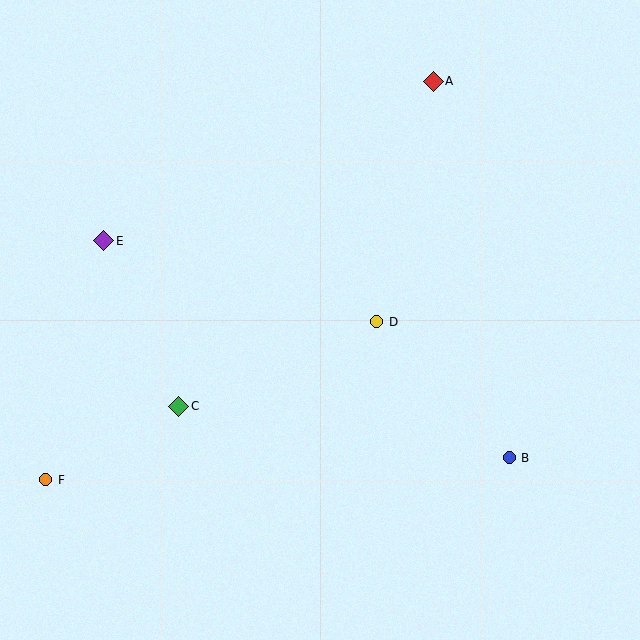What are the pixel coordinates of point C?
Point C is at (179, 406).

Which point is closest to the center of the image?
Point D at (377, 322) is closest to the center.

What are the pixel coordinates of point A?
Point A is at (433, 82).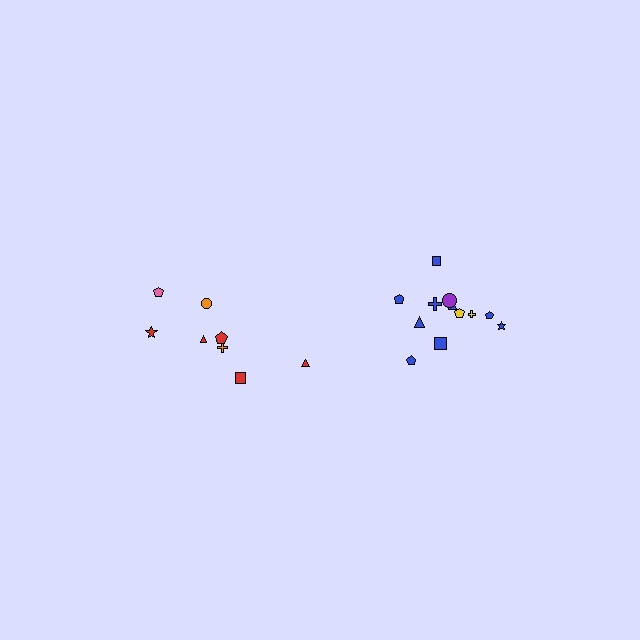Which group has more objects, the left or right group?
The right group.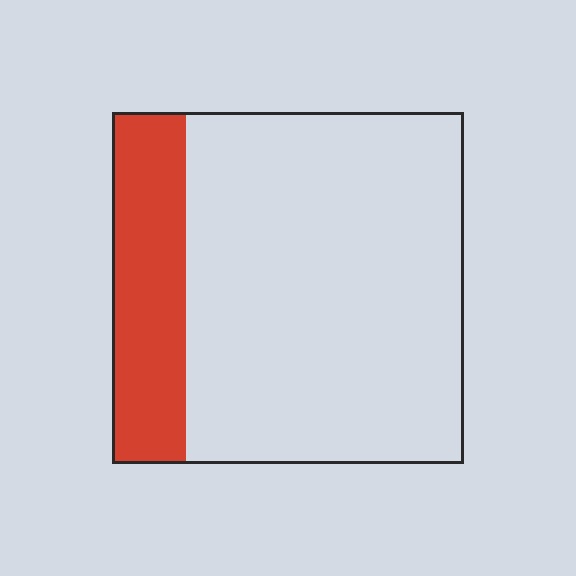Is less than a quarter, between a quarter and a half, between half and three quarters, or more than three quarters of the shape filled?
Less than a quarter.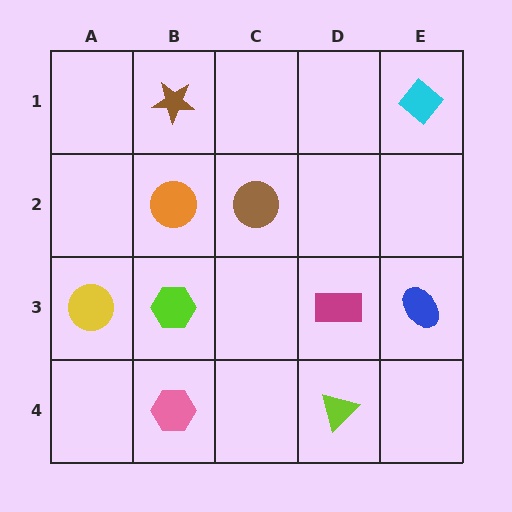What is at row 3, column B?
A lime hexagon.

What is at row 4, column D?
A lime triangle.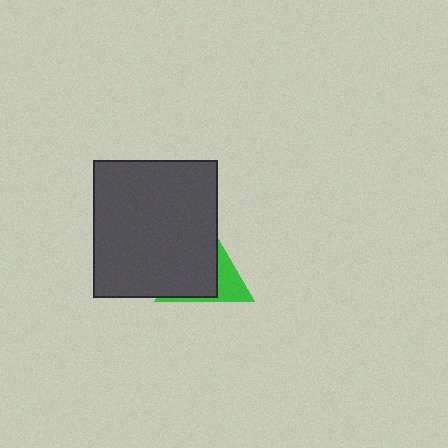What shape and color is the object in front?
The object in front is a dark gray rectangle.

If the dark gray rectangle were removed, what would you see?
You would see the complete green triangle.